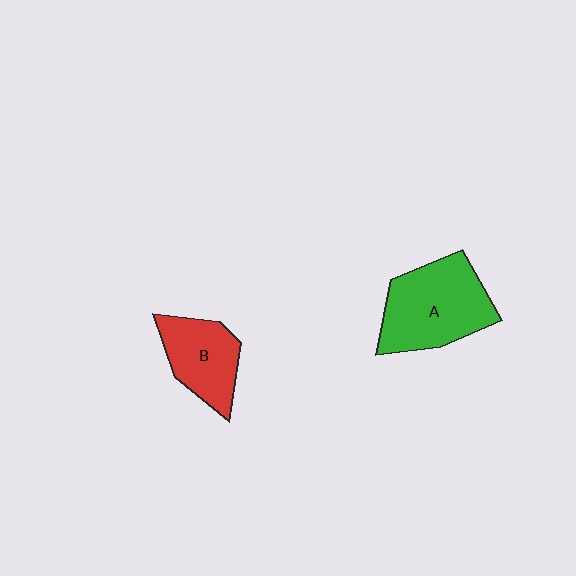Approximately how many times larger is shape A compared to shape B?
Approximately 1.5 times.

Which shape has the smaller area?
Shape B (red).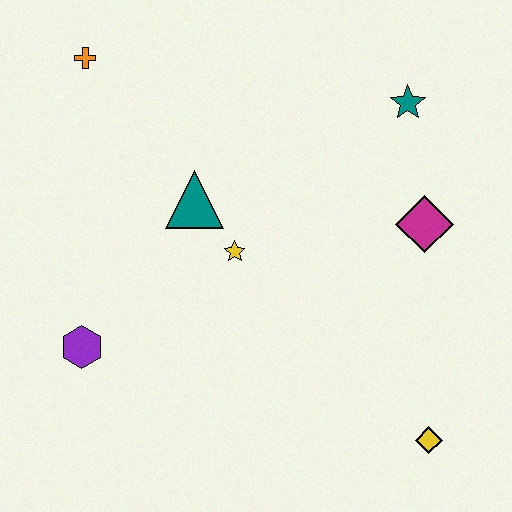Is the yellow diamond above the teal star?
No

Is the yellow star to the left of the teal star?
Yes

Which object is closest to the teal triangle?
The yellow star is closest to the teal triangle.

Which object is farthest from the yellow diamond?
The orange cross is farthest from the yellow diamond.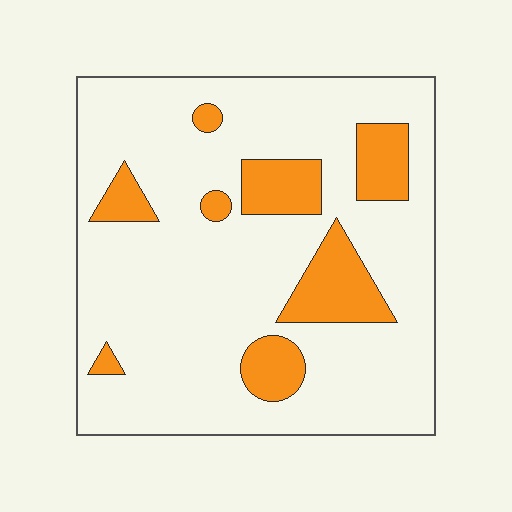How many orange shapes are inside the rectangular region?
8.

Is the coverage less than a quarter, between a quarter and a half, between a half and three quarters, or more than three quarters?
Less than a quarter.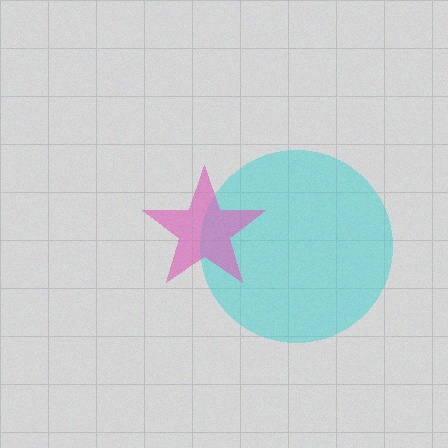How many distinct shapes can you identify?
There are 2 distinct shapes: a cyan circle, a pink star.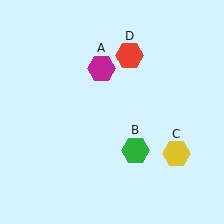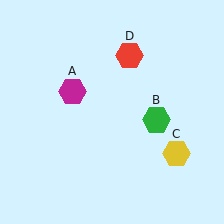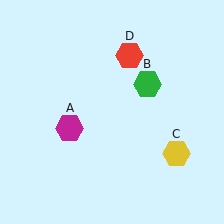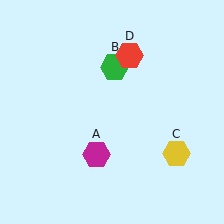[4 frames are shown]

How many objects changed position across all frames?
2 objects changed position: magenta hexagon (object A), green hexagon (object B).